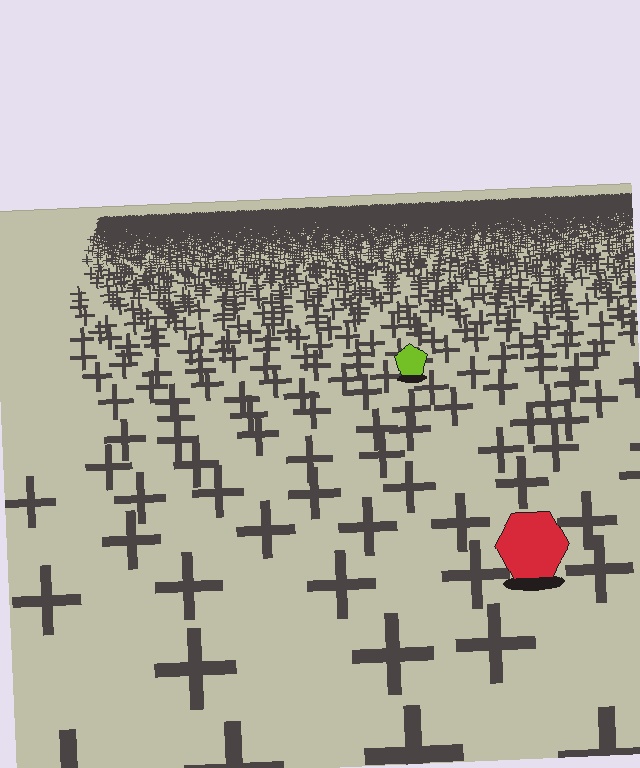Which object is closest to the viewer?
The red hexagon is closest. The texture marks near it are larger and more spread out.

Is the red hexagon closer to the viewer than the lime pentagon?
Yes. The red hexagon is closer — you can tell from the texture gradient: the ground texture is coarser near it.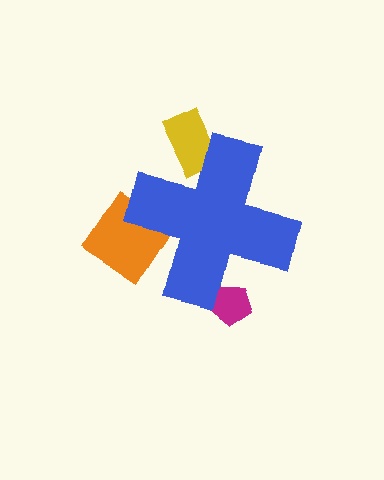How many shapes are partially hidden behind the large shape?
3 shapes are partially hidden.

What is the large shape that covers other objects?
A blue cross.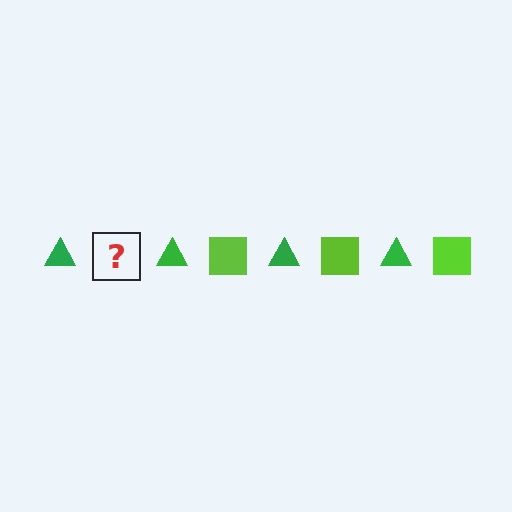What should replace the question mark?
The question mark should be replaced with a lime square.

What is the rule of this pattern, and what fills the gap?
The rule is that the pattern alternates between green triangle and lime square. The gap should be filled with a lime square.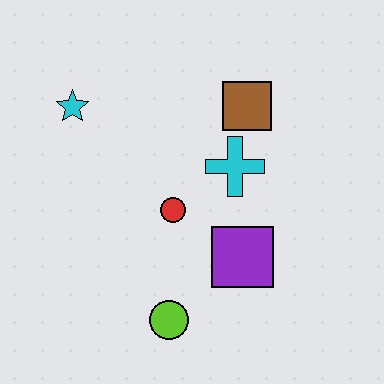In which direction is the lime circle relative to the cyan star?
The lime circle is below the cyan star.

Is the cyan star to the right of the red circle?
No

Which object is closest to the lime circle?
The purple square is closest to the lime circle.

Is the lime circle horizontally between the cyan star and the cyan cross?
Yes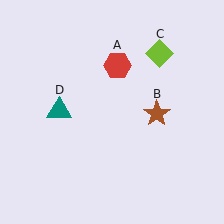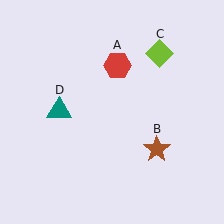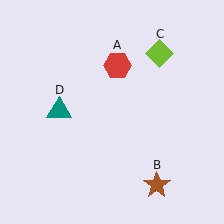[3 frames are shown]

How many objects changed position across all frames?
1 object changed position: brown star (object B).